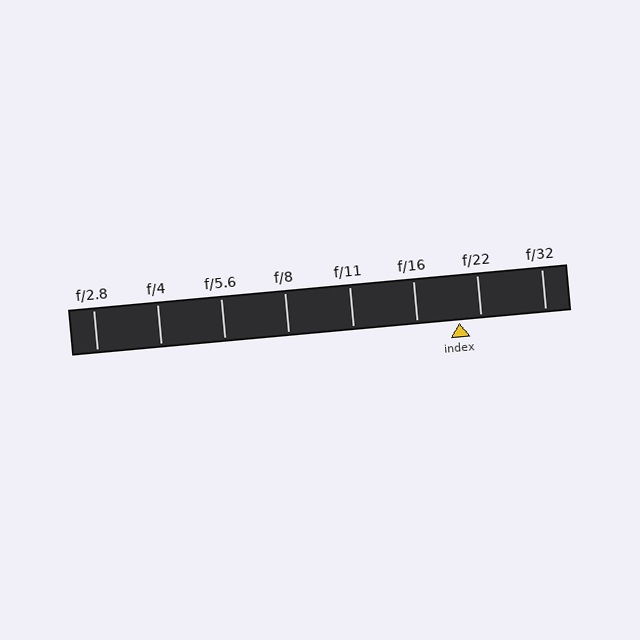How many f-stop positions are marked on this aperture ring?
There are 8 f-stop positions marked.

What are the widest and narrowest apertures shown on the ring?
The widest aperture shown is f/2.8 and the narrowest is f/32.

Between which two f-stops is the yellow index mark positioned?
The index mark is between f/16 and f/22.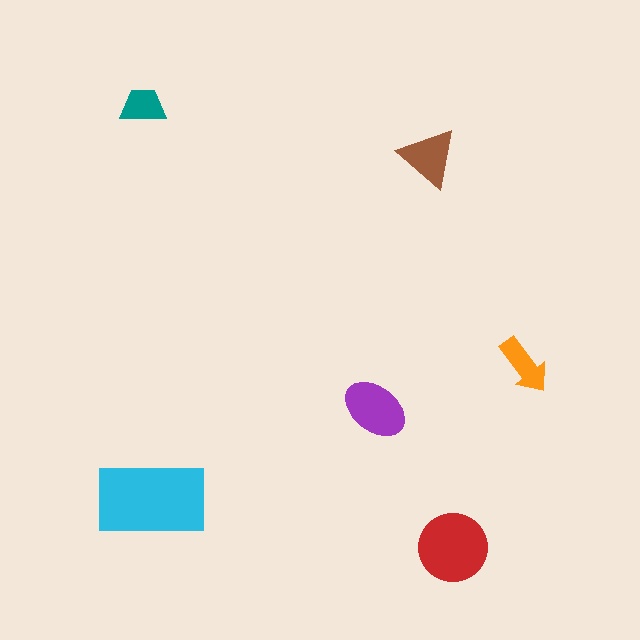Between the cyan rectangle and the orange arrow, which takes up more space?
The cyan rectangle.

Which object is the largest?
The cyan rectangle.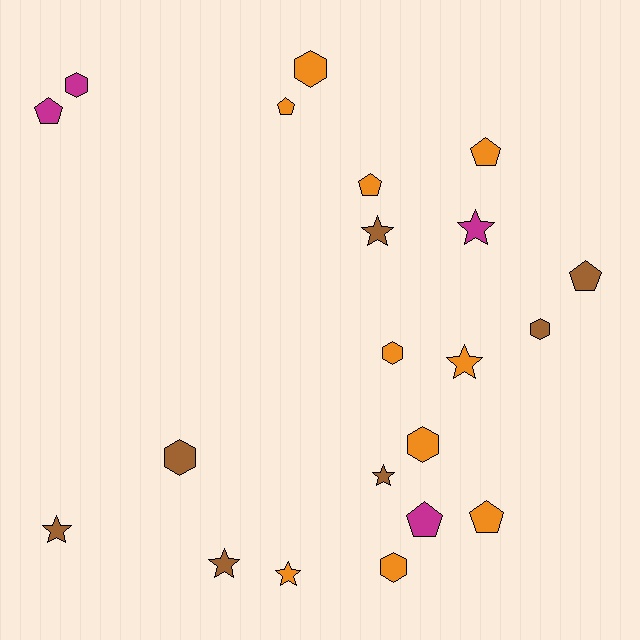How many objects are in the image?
There are 21 objects.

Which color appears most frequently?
Orange, with 10 objects.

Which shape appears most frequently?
Hexagon, with 7 objects.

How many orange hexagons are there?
There are 4 orange hexagons.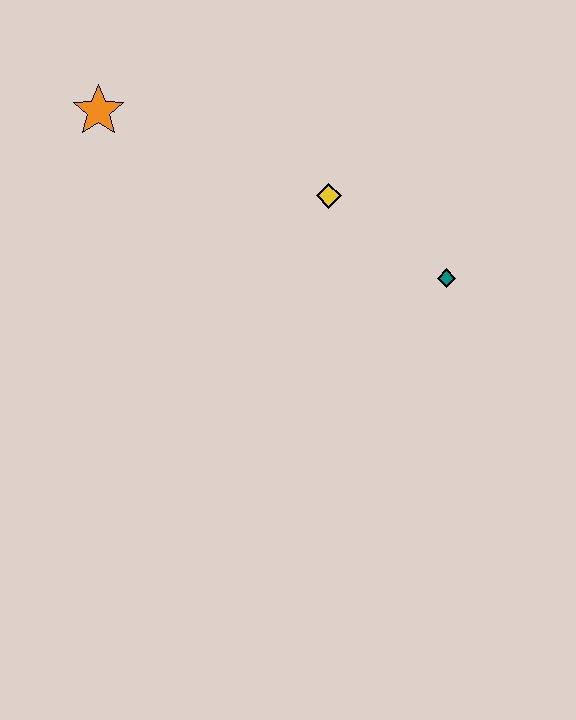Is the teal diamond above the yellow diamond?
No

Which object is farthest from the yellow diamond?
The orange star is farthest from the yellow diamond.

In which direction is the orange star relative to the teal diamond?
The orange star is to the left of the teal diamond.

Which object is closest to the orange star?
The yellow diamond is closest to the orange star.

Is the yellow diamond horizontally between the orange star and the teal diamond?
Yes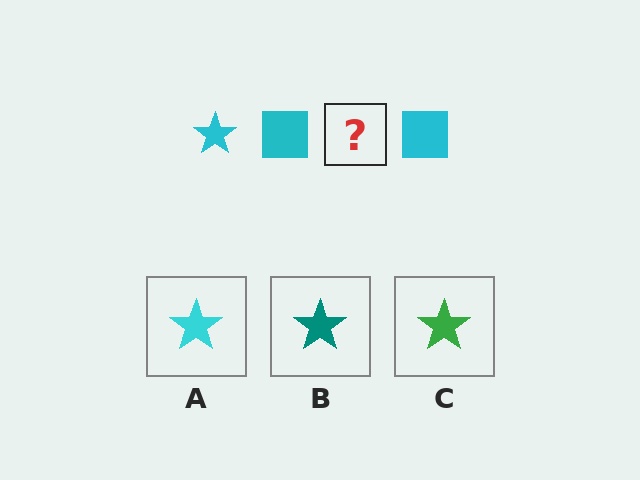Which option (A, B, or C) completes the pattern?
A.